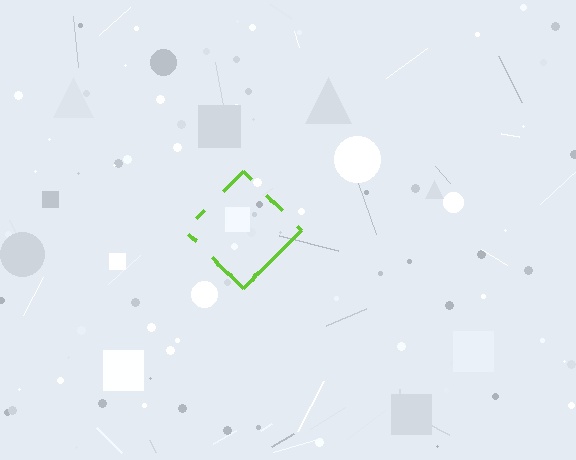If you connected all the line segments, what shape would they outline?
They would outline a diamond.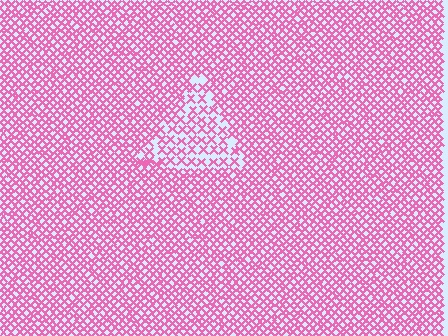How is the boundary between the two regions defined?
The boundary is defined by a change in element density (approximately 1.9x ratio). All elements are the same color, size, and shape.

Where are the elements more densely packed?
The elements are more densely packed outside the triangle boundary.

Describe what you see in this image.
The image contains small pink elements arranged at two different densities. A triangle-shaped region is visible where the elements are less densely packed than the surrounding area.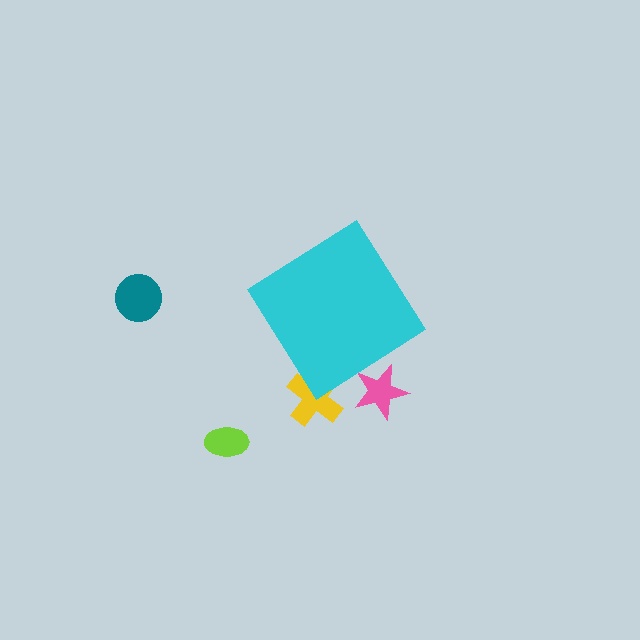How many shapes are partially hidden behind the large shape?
2 shapes are partially hidden.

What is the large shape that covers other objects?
A cyan diamond.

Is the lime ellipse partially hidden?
No, the lime ellipse is fully visible.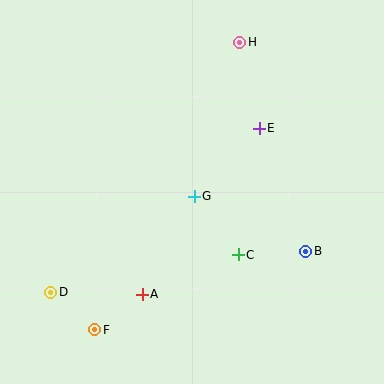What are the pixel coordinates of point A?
Point A is at (142, 294).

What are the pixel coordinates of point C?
Point C is at (238, 255).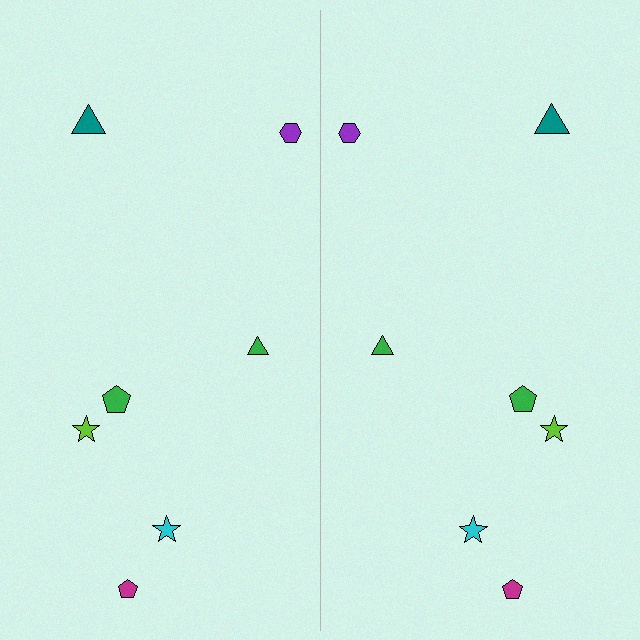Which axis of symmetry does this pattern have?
The pattern has a vertical axis of symmetry running through the center of the image.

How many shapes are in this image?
There are 14 shapes in this image.